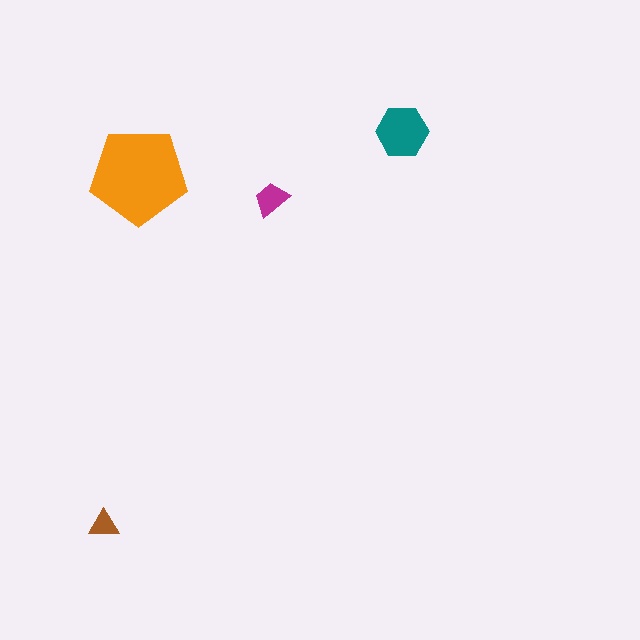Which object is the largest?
The orange pentagon.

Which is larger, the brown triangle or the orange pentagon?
The orange pentagon.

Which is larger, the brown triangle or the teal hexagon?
The teal hexagon.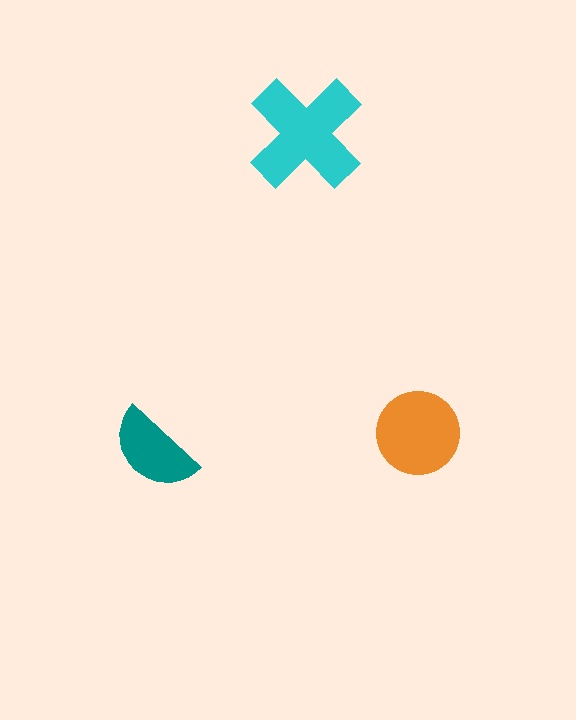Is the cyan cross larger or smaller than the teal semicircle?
Larger.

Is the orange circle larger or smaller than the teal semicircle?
Larger.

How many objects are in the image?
There are 3 objects in the image.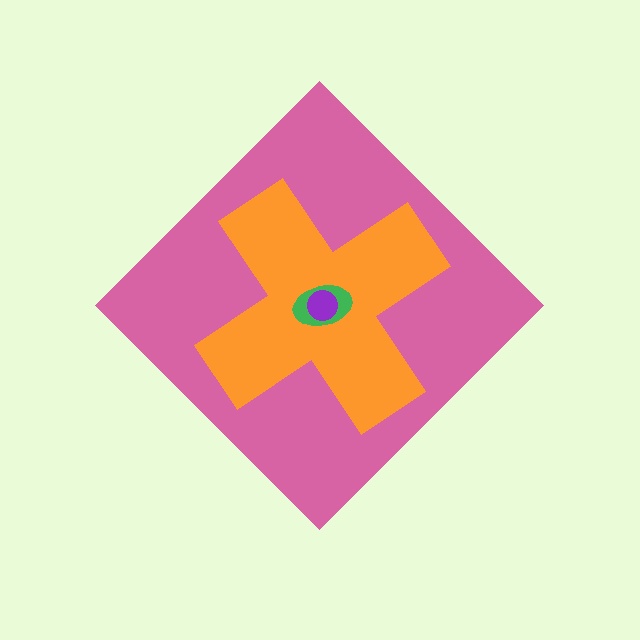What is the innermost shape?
The purple circle.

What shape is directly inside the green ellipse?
The purple circle.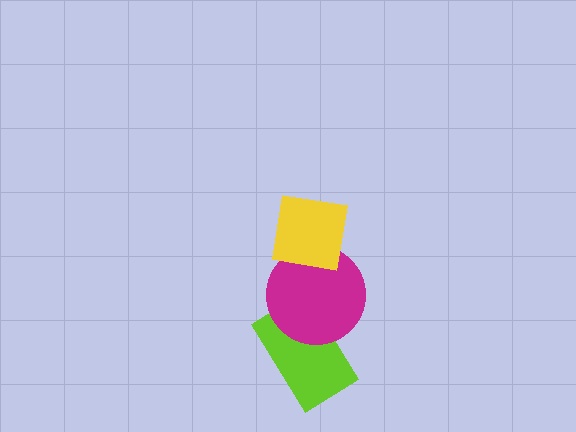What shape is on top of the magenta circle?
The yellow square is on top of the magenta circle.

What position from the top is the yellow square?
The yellow square is 1st from the top.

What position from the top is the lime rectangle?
The lime rectangle is 3rd from the top.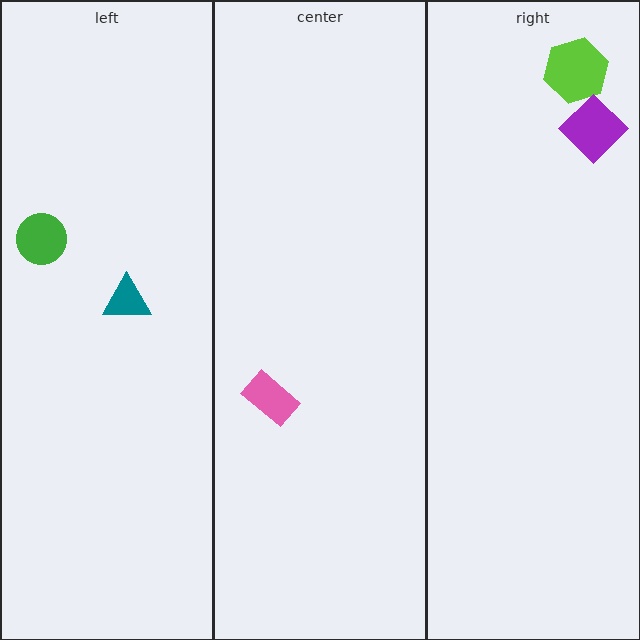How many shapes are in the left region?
2.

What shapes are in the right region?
The lime hexagon, the purple diamond.